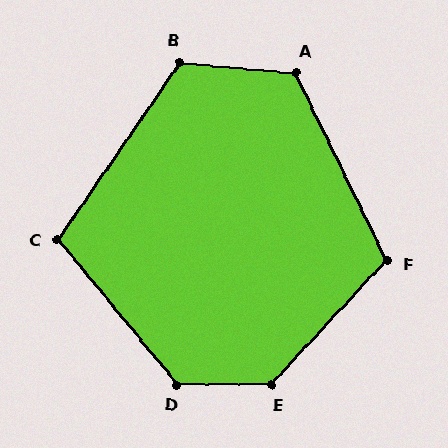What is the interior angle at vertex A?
Approximately 121 degrees (obtuse).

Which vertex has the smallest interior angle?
C, at approximately 106 degrees.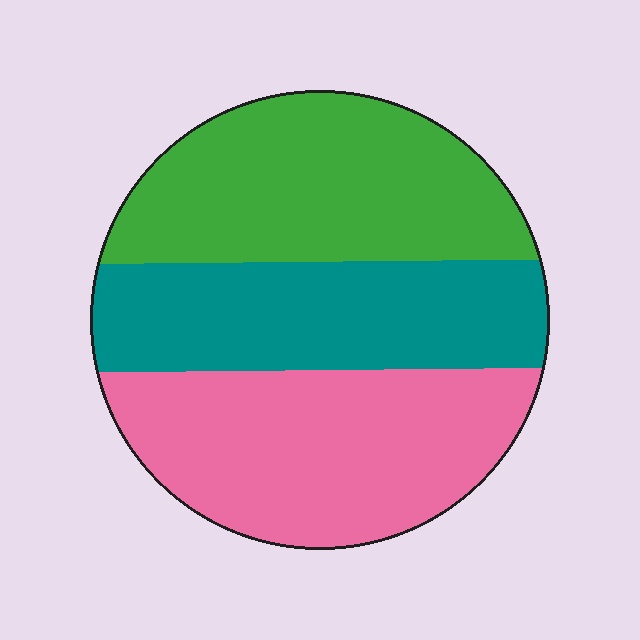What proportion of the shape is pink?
Pink covers around 35% of the shape.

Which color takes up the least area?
Teal, at roughly 30%.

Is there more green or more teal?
Green.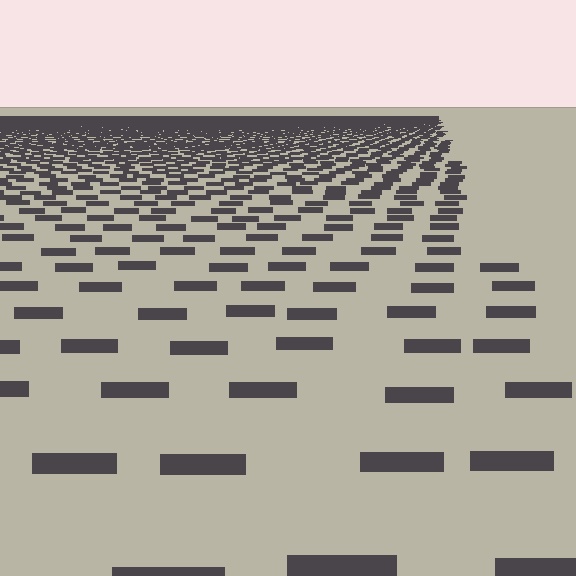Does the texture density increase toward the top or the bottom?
Density increases toward the top.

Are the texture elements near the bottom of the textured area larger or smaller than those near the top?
Larger. Near the bottom, elements are closer to the viewer and appear at a bigger on-screen size.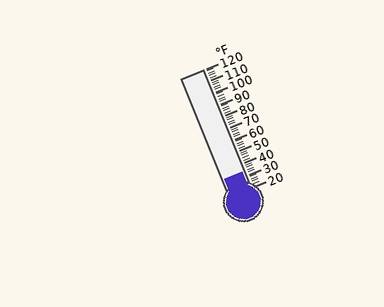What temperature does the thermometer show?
The thermometer shows approximately 34°F.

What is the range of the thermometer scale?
The thermometer scale ranges from 20°F to 120°F.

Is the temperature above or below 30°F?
The temperature is above 30°F.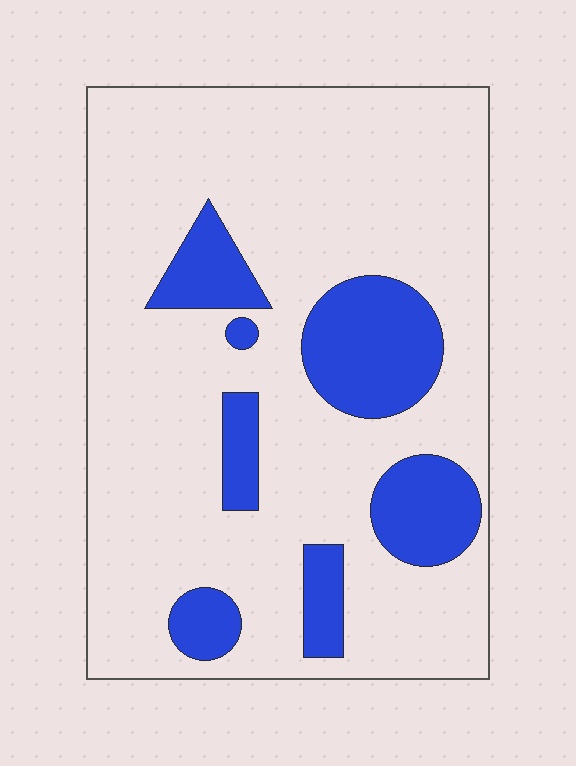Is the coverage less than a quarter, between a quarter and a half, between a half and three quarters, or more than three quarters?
Less than a quarter.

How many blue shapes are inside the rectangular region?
7.